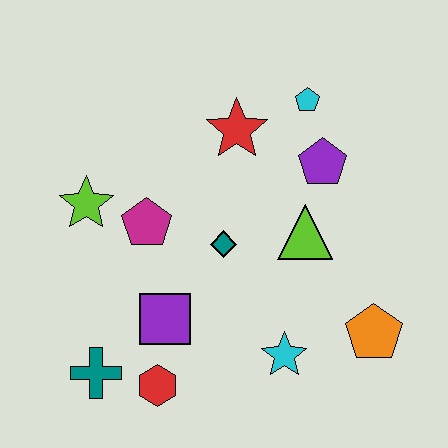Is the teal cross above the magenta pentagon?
No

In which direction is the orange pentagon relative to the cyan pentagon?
The orange pentagon is below the cyan pentagon.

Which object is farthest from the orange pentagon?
The lime star is farthest from the orange pentagon.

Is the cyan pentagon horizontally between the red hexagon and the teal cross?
No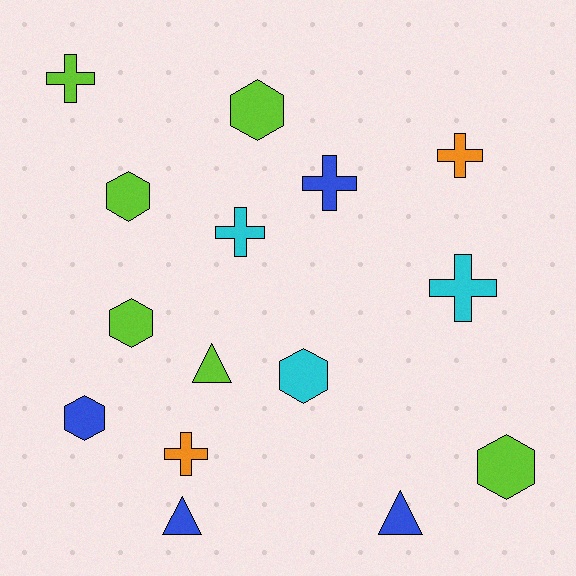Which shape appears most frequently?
Hexagon, with 6 objects.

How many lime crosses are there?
There is 1 lime cross.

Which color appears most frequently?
Lime, with 6 objects.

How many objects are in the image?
There are 15 objects.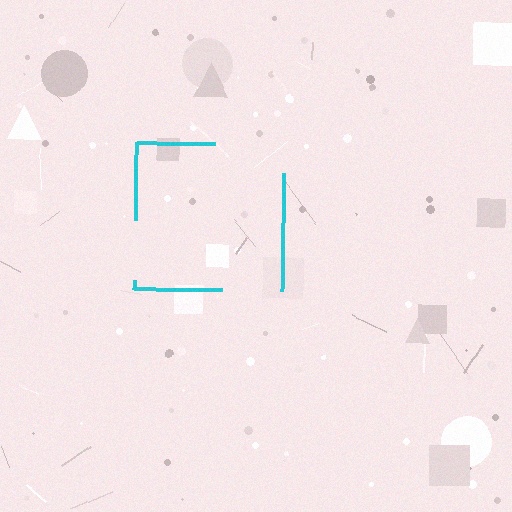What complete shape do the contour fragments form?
The contour fragments form a square.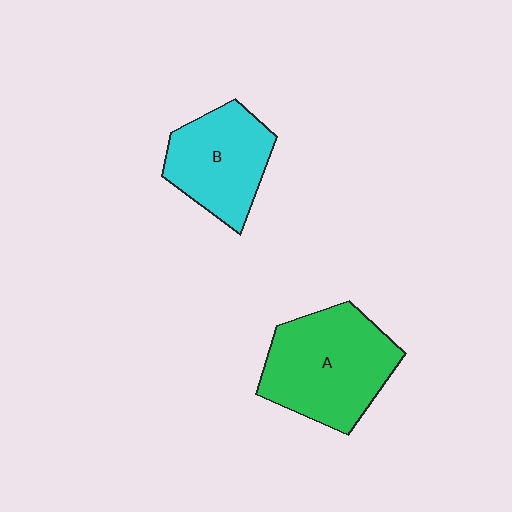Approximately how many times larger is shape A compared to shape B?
Approximately 1.3 times.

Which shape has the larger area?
Shape A (green).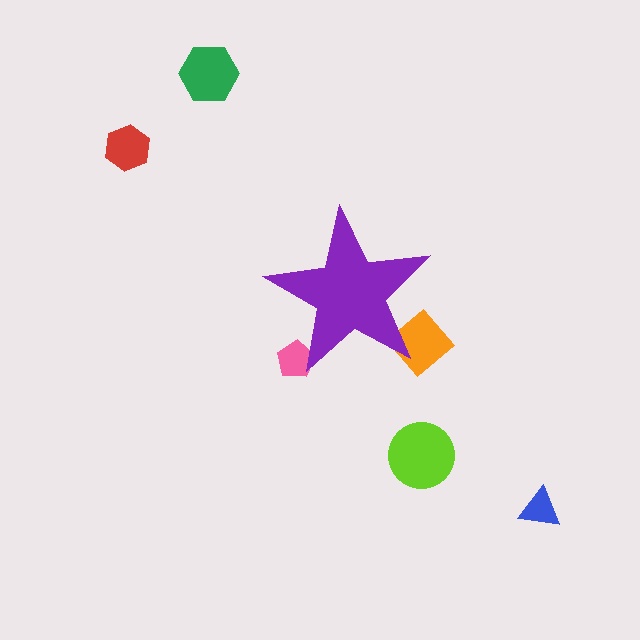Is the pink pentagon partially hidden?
Yes, the pink pentagon is partially hidden behind the purple star.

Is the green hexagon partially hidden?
No, the green hexagon is fully visible.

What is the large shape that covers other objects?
A purple star.